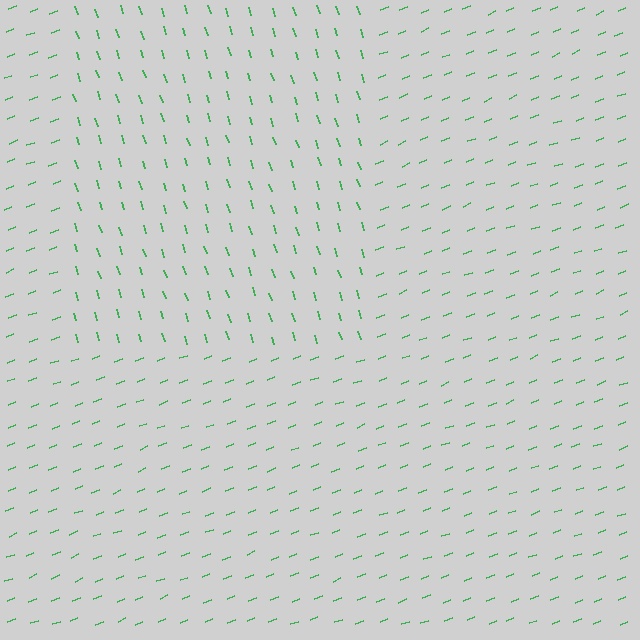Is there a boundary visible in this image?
Yes, there is a texture boundary formed by a change in line orientation.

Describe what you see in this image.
The image is filled with small green line segments. A rectangle region in the image has lines oriented differently from the surrounding lines, creating a visible texture boundary.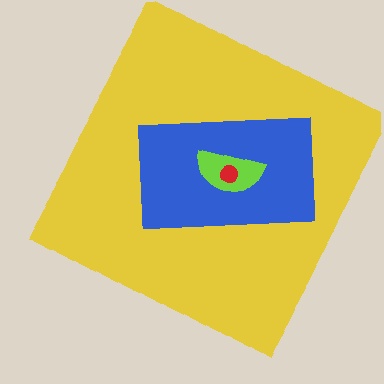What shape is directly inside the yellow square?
The blue rectangle.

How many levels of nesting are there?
4.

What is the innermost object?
The red circle.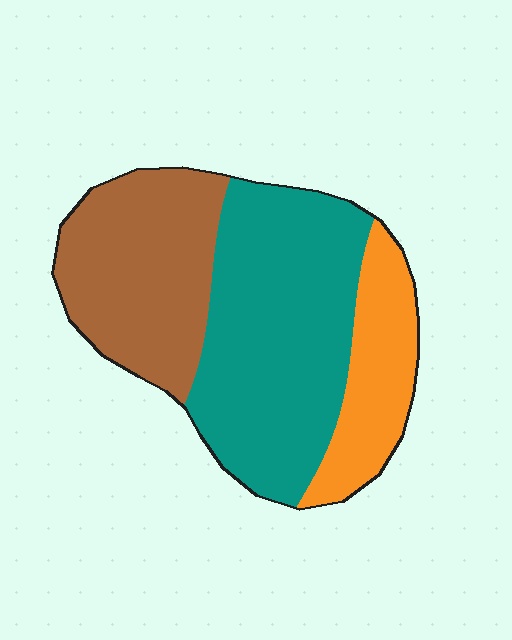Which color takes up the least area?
Orange, at roughly 20%.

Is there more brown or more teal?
Teal.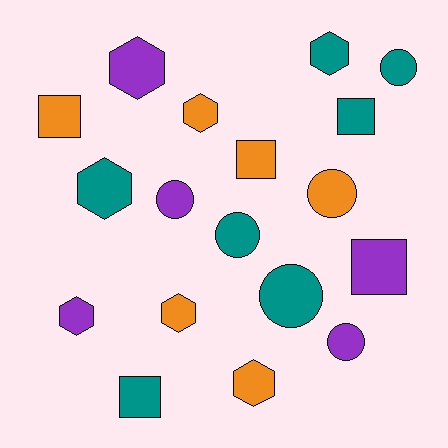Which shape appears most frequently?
Hexagon, with 7 objects.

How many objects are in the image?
There are 18 objects.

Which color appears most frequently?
Teal, with 7 objects.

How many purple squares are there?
There is 1 purple square.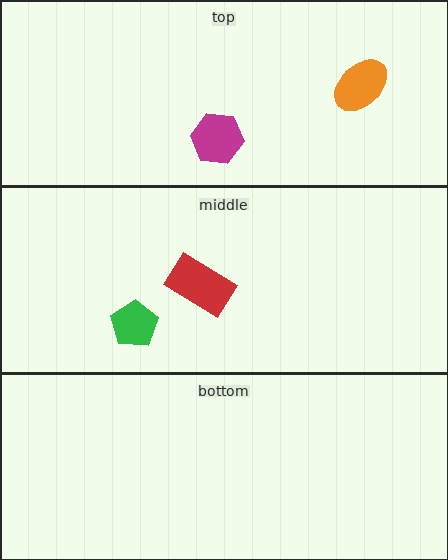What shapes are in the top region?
The orange ellipse, the magenta hexagon.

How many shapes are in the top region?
2.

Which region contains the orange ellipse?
The top region.